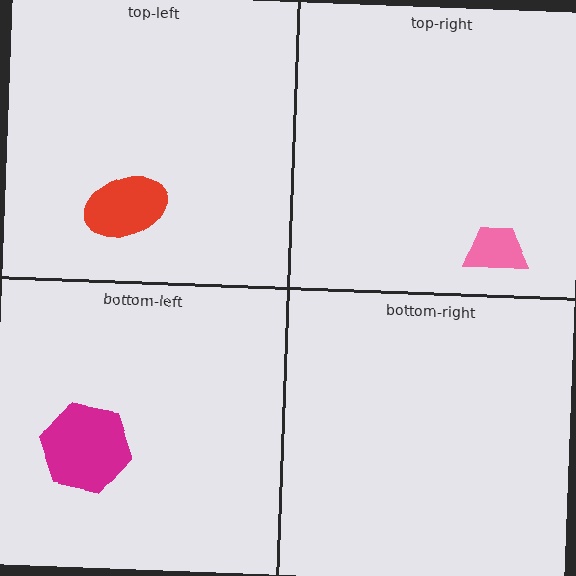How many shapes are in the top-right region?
1.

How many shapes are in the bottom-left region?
1.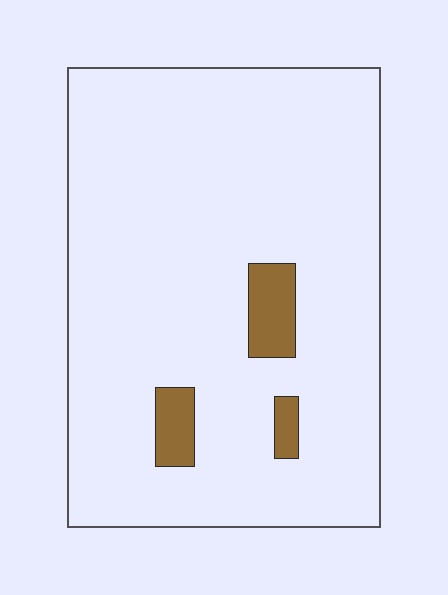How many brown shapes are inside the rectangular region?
3.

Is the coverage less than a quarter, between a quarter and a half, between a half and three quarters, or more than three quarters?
Less than a quarter.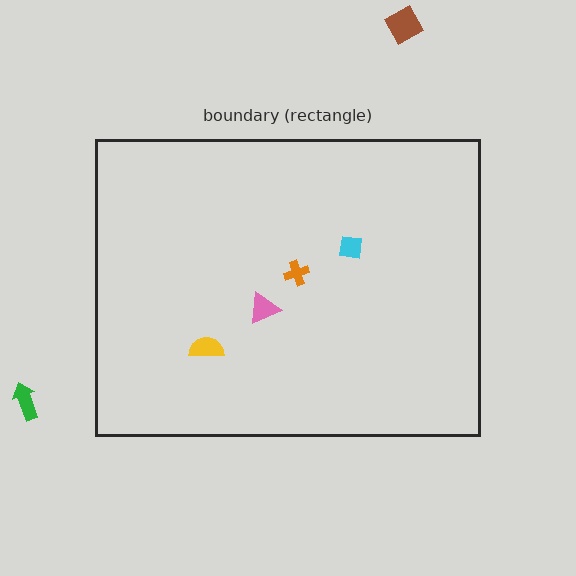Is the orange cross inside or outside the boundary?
Inside.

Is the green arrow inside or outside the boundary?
Outside.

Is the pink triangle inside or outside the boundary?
Inside.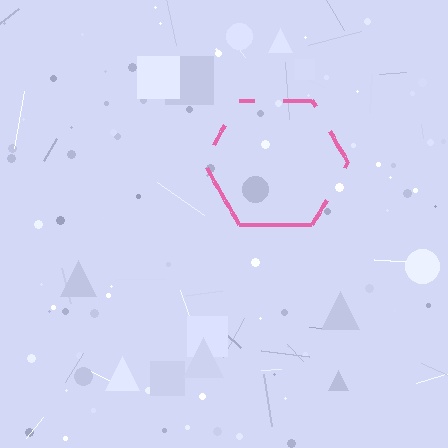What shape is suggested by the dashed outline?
The dashed outline suggests a hexagon.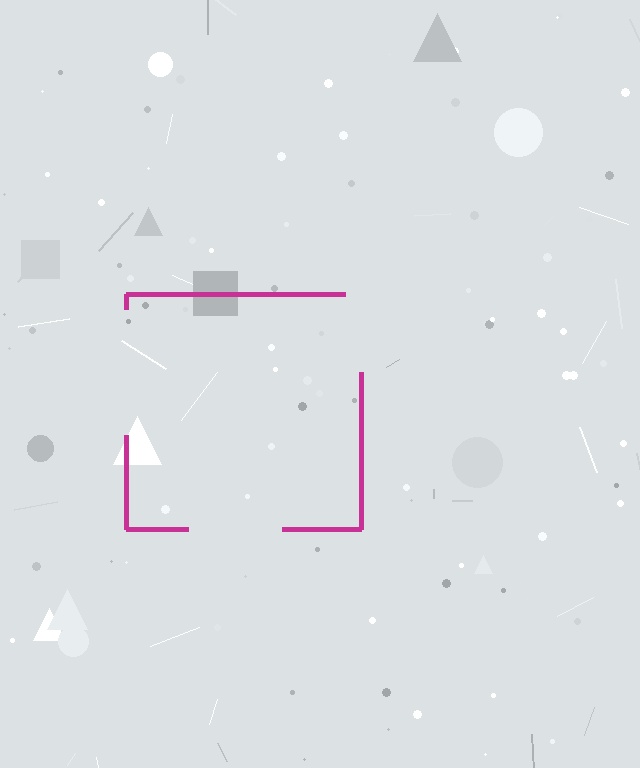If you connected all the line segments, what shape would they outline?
They would outline a square.